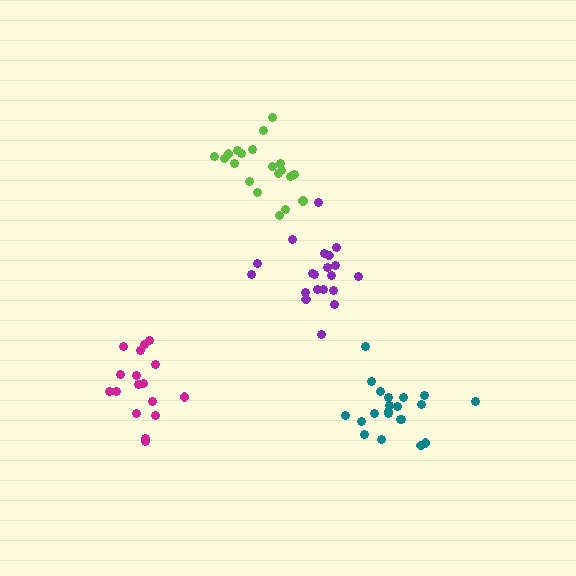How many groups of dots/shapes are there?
There are 4 groups.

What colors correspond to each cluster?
The clusters are colored: lime, teal, magenta, purple.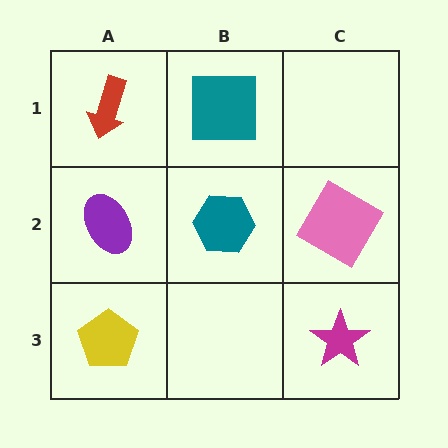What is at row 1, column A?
A red arrow.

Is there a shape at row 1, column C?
No, that cell is empty.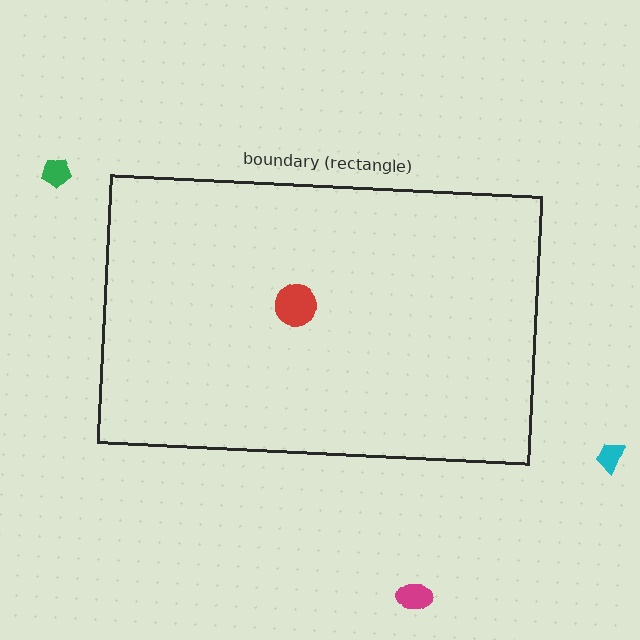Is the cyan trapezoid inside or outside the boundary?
Outside.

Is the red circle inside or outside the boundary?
Inside.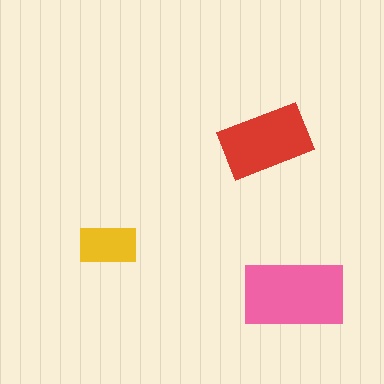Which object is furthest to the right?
The pink rectangle is rightmost.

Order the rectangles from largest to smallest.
the pink one, the red one, the yellow one.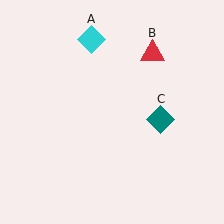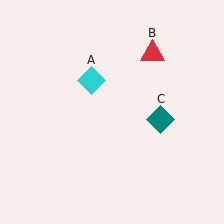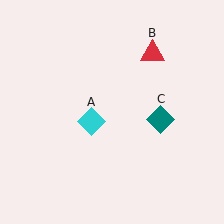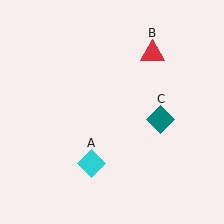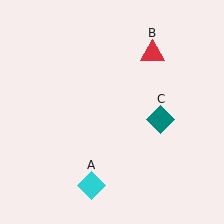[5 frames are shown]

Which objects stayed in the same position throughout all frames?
Red triangle (object B) and teal diamond (object C) remained stationary.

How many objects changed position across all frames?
1 object changed position: cyan diamond (object A).